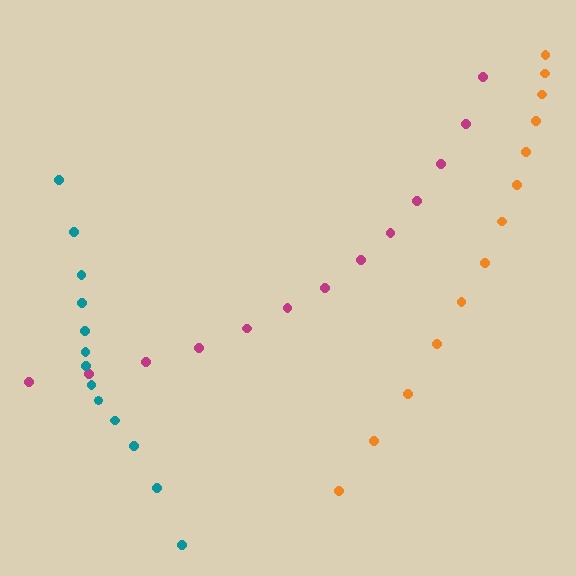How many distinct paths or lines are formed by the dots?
There are 3 distinct paths.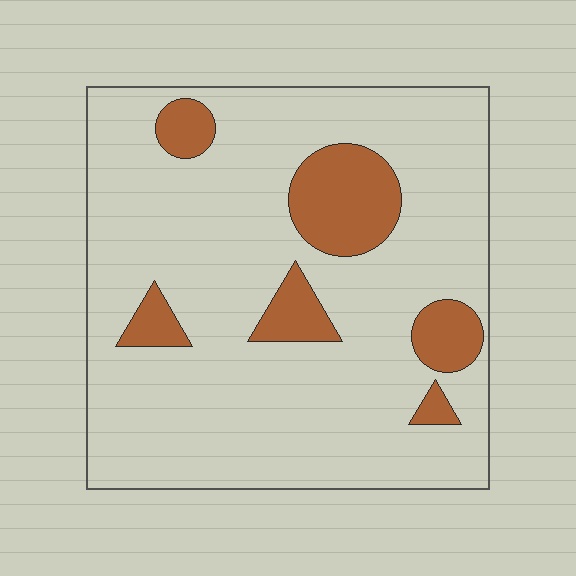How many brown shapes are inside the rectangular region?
6.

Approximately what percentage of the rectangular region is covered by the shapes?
Approximately 15%.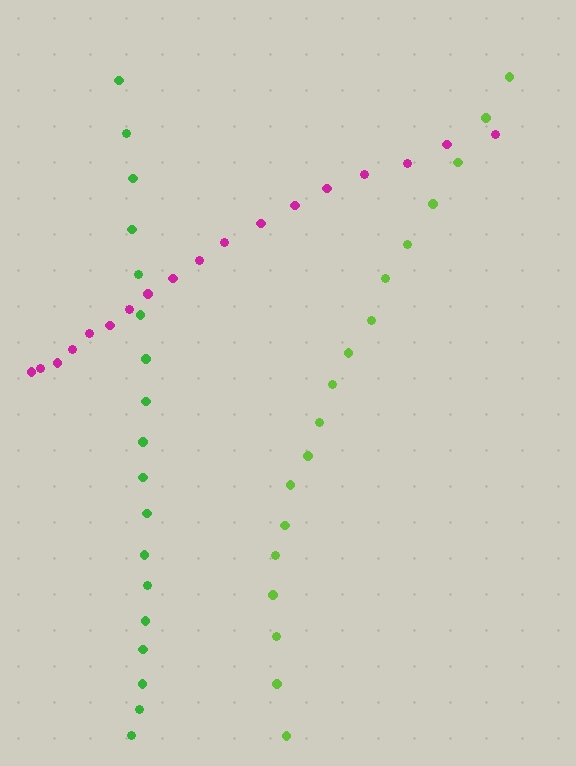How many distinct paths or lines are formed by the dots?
There are 3 distinct paths.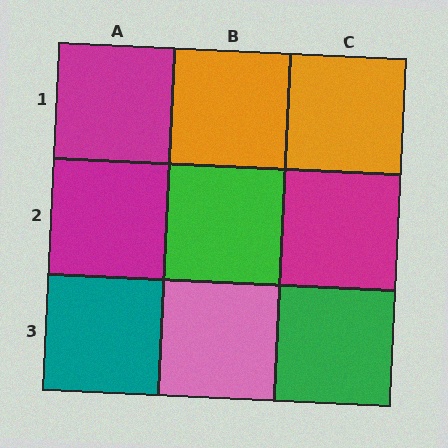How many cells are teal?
1 cell is teal.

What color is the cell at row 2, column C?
Magenta.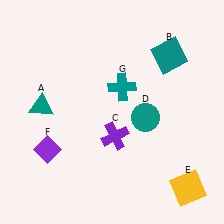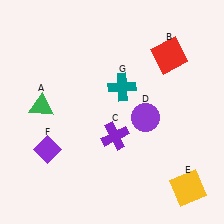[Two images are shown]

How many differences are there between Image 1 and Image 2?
There are 3 differences between the two images.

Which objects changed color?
A changed from teal to green. B changed from teal to red. D changed from teal to purple.